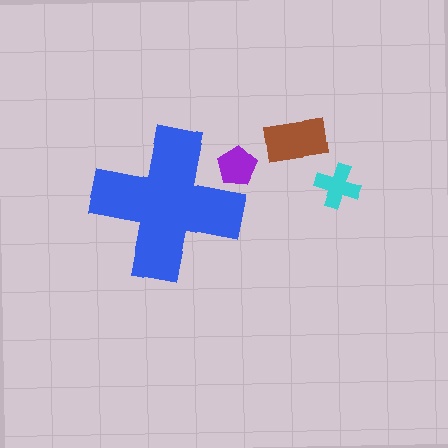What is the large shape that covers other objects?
A blue cross.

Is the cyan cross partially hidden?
No, the cyan cross is fully visible.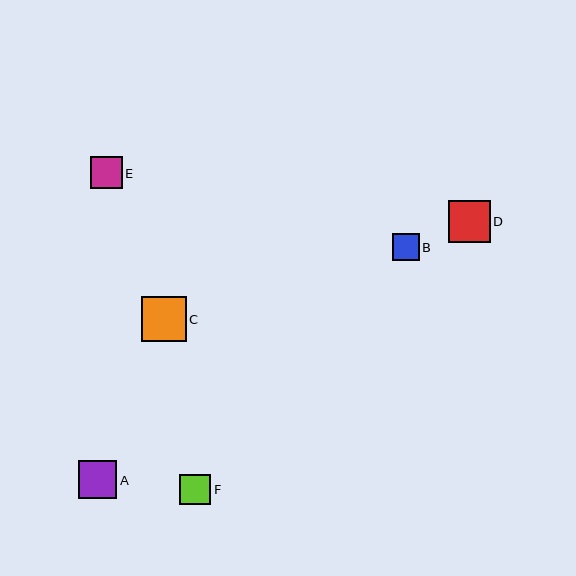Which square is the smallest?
Square B is the smallest with a size of approximately 27 pixels.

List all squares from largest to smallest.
From largest to smallest: C, D, A, E, F, B.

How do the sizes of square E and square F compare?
Square E and square F are approximately the same size.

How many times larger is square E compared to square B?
Square E is approximately 1.2 times the size of square B.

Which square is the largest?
Square C is the largest with a size of approximately 45 pixels.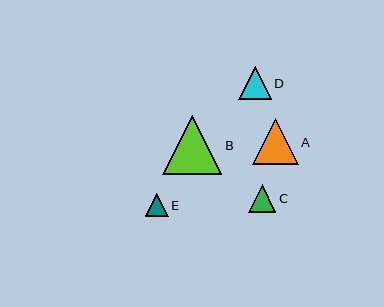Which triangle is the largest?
Triangle B is the largest with a size of approximately 59 pixels.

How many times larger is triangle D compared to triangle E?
Triangle D is approximately 1.4 times the size of triangle E.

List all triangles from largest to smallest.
From largest to smallest: B, A, D, C, E.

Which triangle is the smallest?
Triangle E is the smallest with a size of approximately 23 pixels.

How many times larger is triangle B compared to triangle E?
Triangle B is approximately 2.6 times the size of triangle E.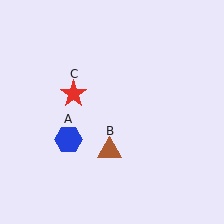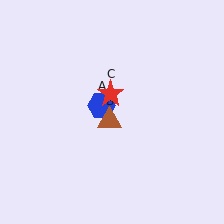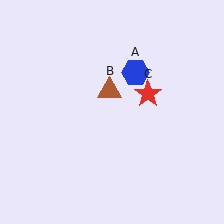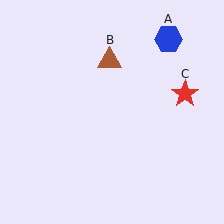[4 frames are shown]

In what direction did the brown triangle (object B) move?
The brown triangle (object B) moved up.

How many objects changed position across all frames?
3 objects changed position: blue hexagon (object A), brown triangle (object B), red star (object C).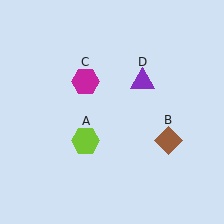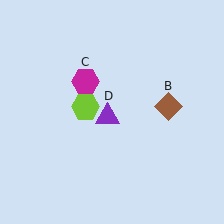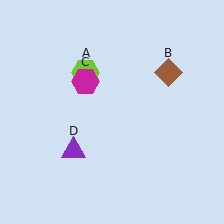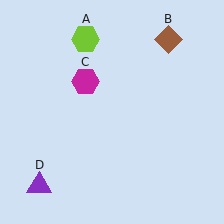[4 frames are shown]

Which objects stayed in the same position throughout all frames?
Magenta hexagon (object C) remained stationary.